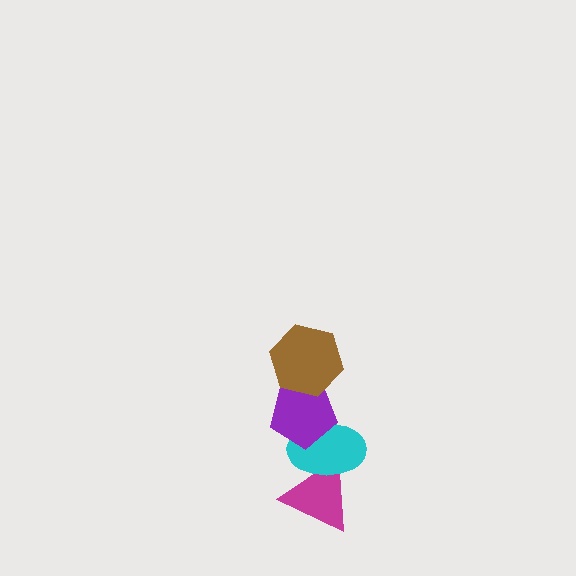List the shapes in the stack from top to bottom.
From top to bottom: the brown hexagon, the purple pentagon, the cyan ellipse, the magenta triangle.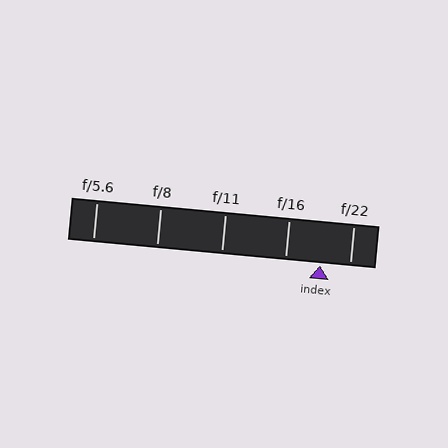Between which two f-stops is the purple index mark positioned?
The index mark is between f/16 and f/22.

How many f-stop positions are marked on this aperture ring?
There are 5 f-stop positions marked.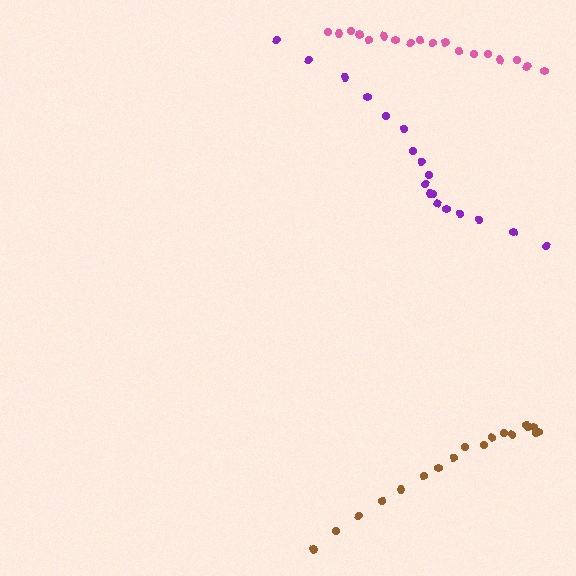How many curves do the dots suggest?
There are 3 distinct paths.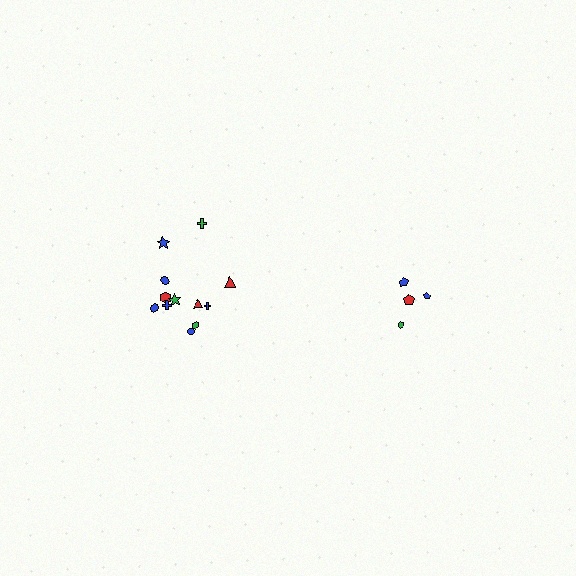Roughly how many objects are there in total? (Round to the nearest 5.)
Roughly 15 objects in total.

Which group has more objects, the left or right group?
The left group.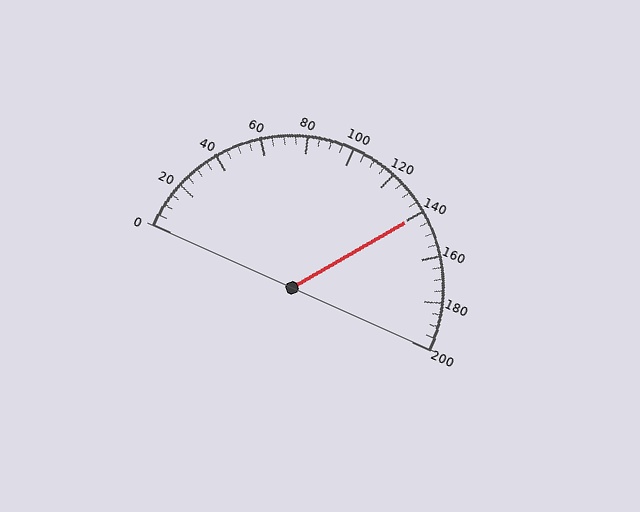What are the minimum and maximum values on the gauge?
The gauge ranges from 0 to 200.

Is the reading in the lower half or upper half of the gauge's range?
The reading is in the upper half of the range (0 to 200).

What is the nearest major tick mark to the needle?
The nearest major tick mark is 140.